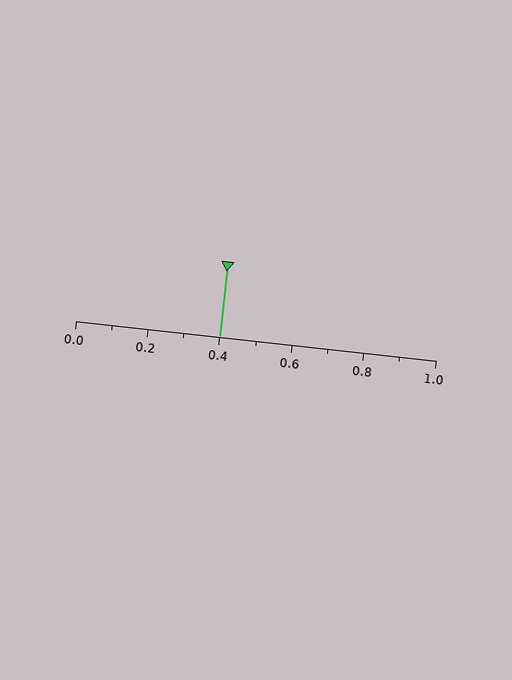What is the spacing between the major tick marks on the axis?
The major ticks are spaced 0.2 apart.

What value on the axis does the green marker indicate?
The marker indicates approximately 0.4.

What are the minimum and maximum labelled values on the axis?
The axis runs from 0.0 to 1.0.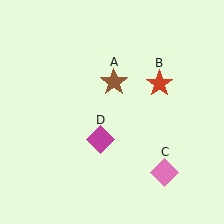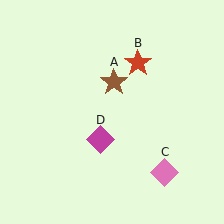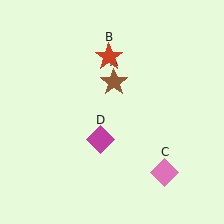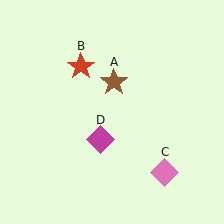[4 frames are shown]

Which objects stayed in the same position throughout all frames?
Brown star (object A) and pink diamond (object C) and magenta diamond (object D) remained stationary.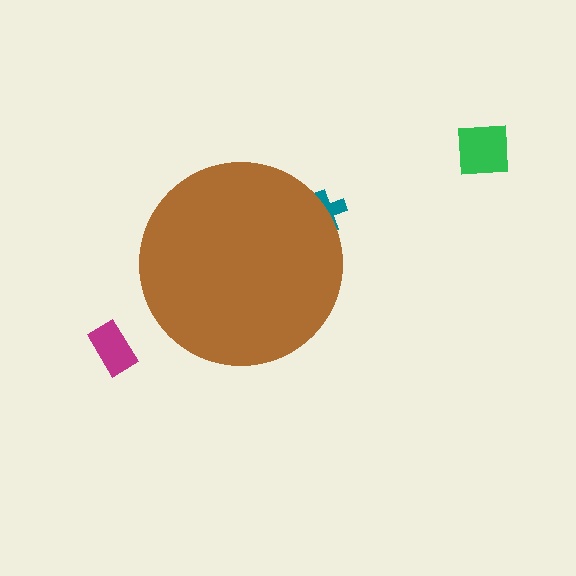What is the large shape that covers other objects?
A brown circle.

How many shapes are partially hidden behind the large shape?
1 shape is partially hidden.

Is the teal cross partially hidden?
Yes, the teal cross is partially hidden behind the brown circle.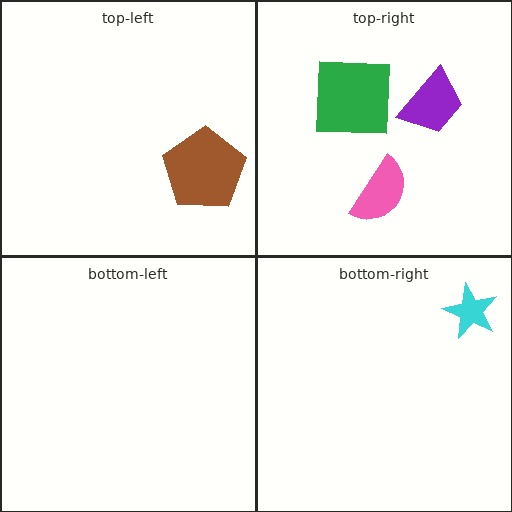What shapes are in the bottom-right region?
The cyan star.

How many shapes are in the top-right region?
3.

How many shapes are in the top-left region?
1.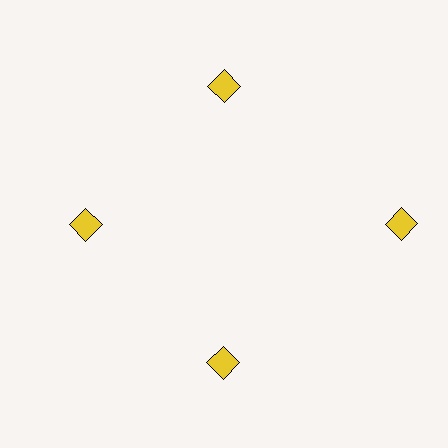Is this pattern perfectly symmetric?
No. The 4 yellow diamonds are arranged in a ring, but one element near the 3 o'clock position is pushed outward from the center, breaking the 4-fold rotational symmetry.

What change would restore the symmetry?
The symmetry would be restored by moving it inward, back onto the ring so that all 4 diamonds sit at equal angles and equal distance from the center.